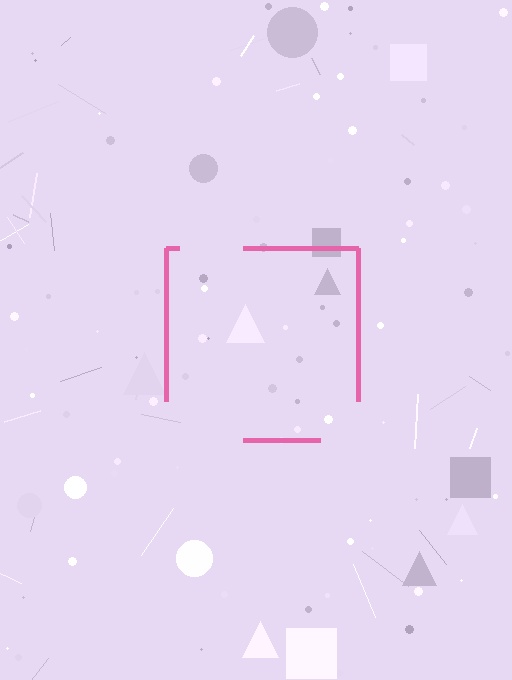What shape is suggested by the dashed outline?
The dashed outline suggests a square.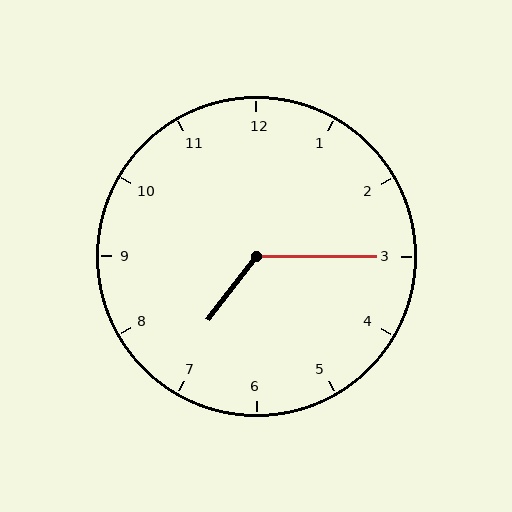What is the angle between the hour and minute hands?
Approximately 128 degrees.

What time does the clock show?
7:15.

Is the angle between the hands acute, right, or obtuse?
It is obtuse.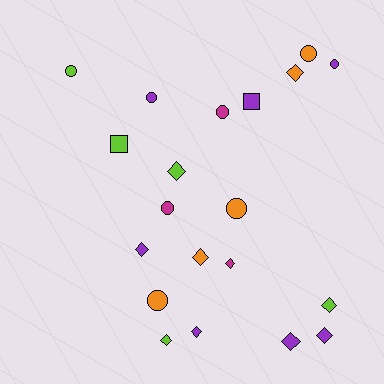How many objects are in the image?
There are 20 objects.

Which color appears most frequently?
Purple, with 7 objects.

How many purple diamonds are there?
There are 4 purple diamonds.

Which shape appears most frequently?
Diamond, with 10 objects.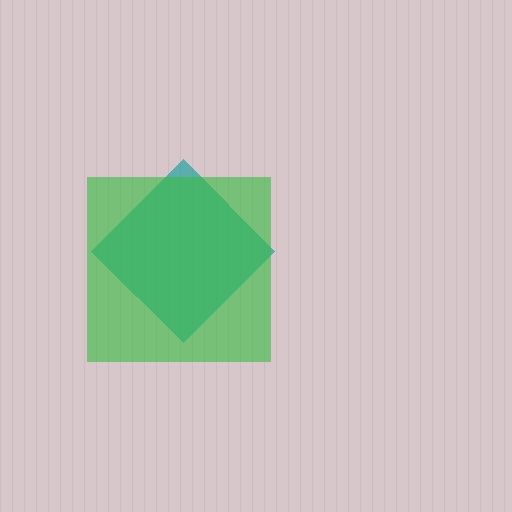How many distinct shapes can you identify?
There are 2 distinct shapes: a teal diamond, a green square.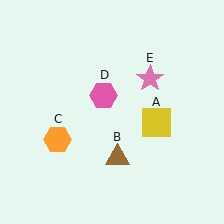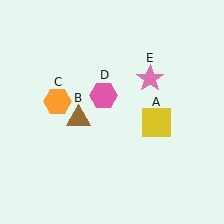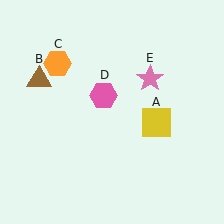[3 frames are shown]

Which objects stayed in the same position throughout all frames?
Yellow square (object A) and pink hexagon (object D) and pink star (object E) remained stationary.